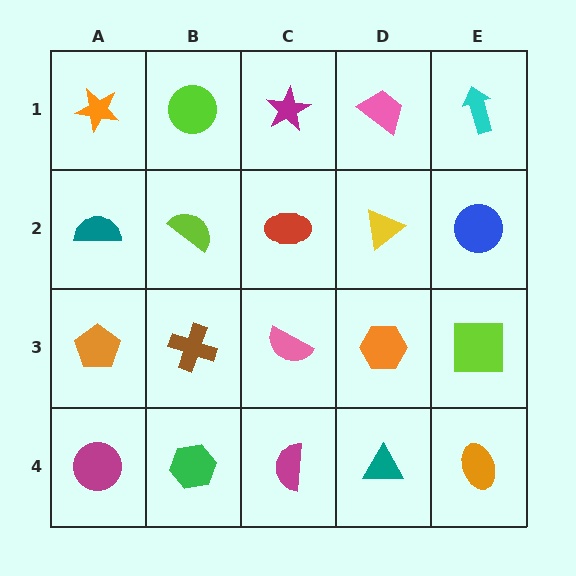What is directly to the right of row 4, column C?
A teal triangle.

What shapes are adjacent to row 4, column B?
A brown cross (row 3, column B), a magenta circle (row 4, column A), a magenta semicircle (row 4, column C).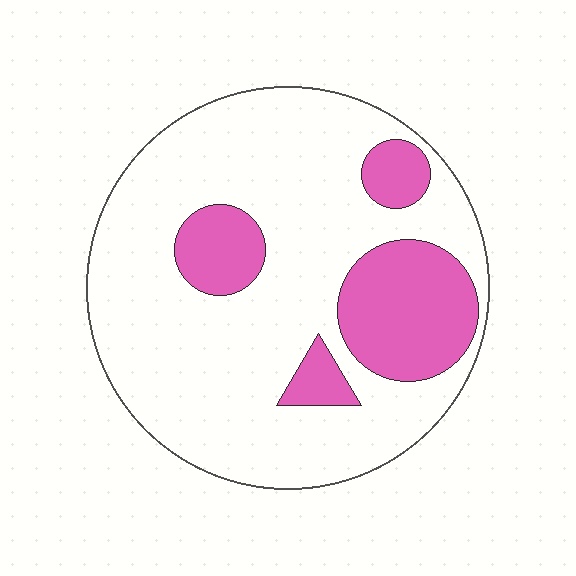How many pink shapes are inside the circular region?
4.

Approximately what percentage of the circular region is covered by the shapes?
Approximately 25%.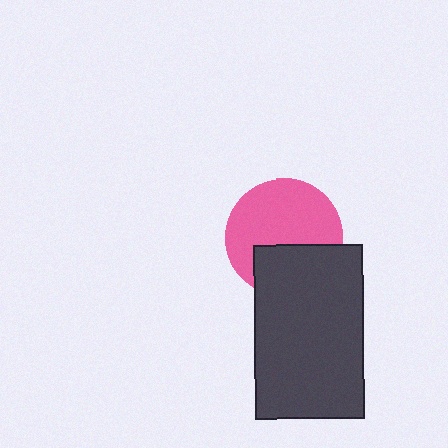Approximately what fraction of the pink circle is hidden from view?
Roughly 35% of the pink circle is hidden behind the dark gray rectangle.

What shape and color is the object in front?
The object in front is a dark gray rectangle.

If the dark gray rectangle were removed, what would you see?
You would see the complete pink circle.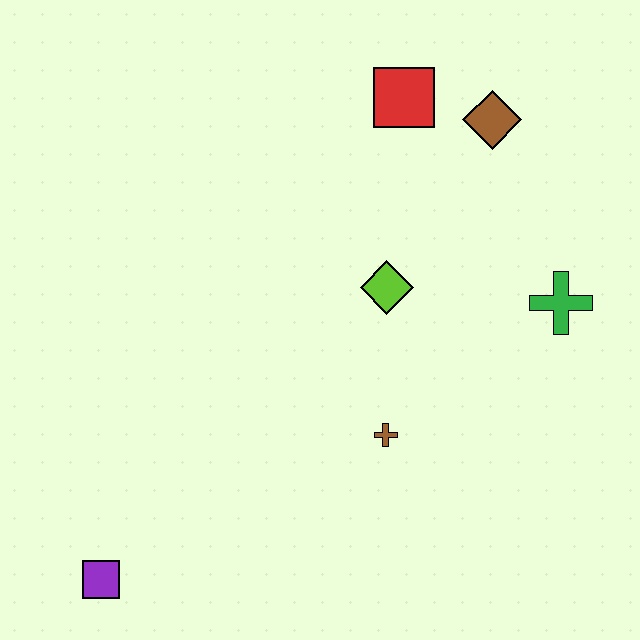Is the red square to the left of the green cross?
Yes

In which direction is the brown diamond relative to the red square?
The brown diamond is to the right of the red square.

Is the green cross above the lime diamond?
No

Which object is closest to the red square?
The brown diamond is closest to the red square.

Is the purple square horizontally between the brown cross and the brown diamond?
No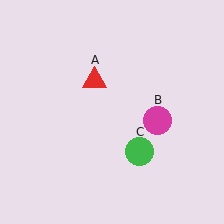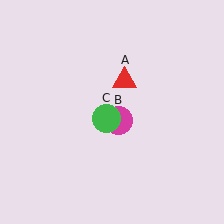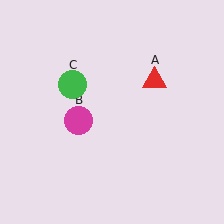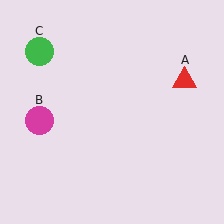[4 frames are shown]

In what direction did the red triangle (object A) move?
The red triangle (object A) moved right.